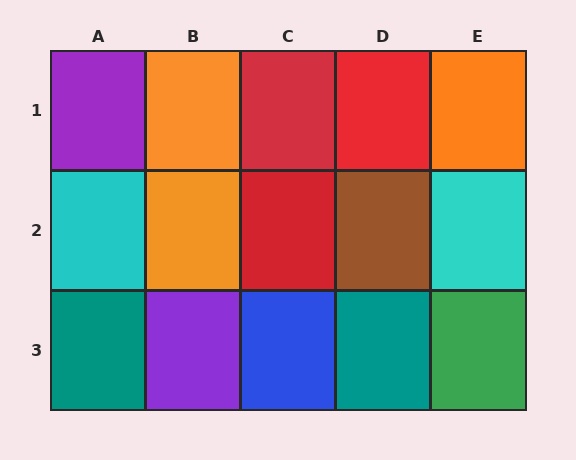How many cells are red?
3 cells are red.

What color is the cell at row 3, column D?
Teal.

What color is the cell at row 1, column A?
Purple.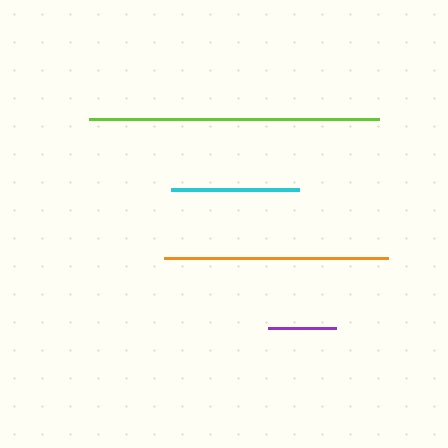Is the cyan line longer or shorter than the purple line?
The cyan line is longer than the purple line.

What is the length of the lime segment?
The lime segment is approximately 290 pixels long.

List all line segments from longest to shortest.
From longest to shortest: lime, orange, cyan, purple.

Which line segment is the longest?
The lime line is the longest at approximately 290 pixels.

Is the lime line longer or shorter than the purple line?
The lime line is longer than the purple line.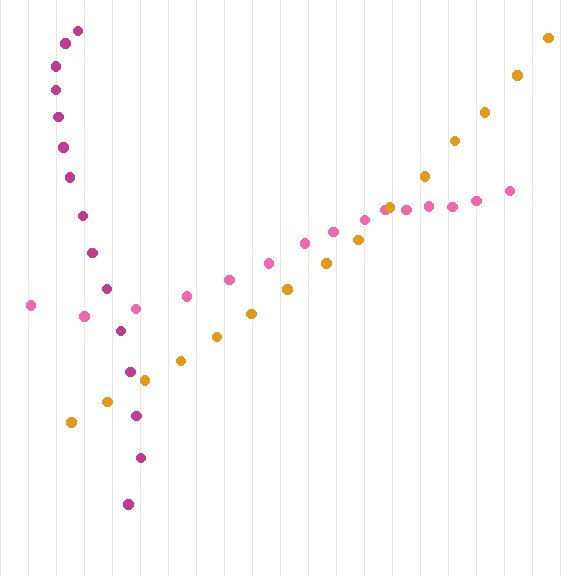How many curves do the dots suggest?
There are 3 distinct paths.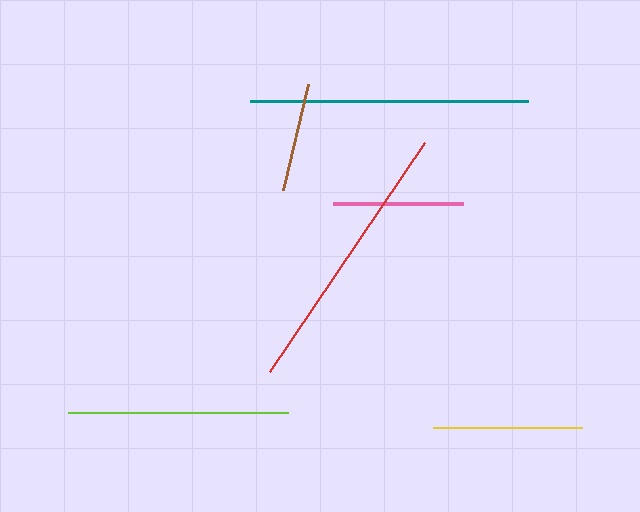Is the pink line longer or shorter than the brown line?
The pink line is longer than the brown line.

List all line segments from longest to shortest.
From longest to shortest: teal, red, lime, yellow, pink, brown.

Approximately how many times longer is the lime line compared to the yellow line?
The lime line is approximately 1.5 times the length of the yellow line.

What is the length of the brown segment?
The brown segment is approximately 110 pixels long.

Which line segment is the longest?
The teal line is the longest at approximately 277 pixels.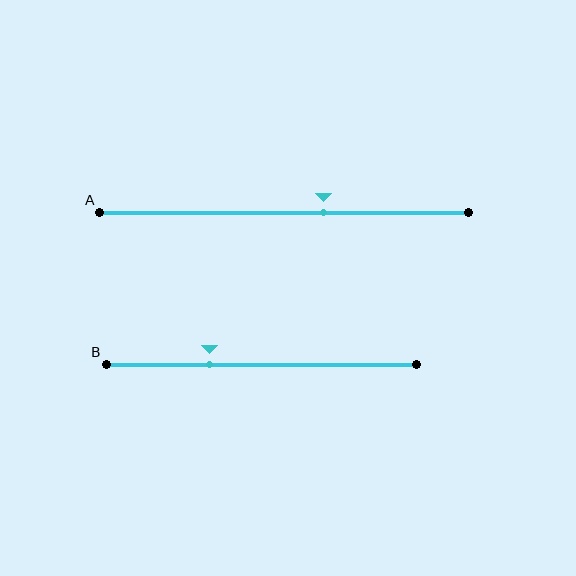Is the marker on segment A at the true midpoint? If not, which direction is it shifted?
No, the marker on segment A is shifted to the right by about 11% of the segment length.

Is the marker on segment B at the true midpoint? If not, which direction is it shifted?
No, the marker on segment B is shifted to the left by about 17% of the segment length.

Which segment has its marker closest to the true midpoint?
Segment A has its marker closest to the true midpoint.